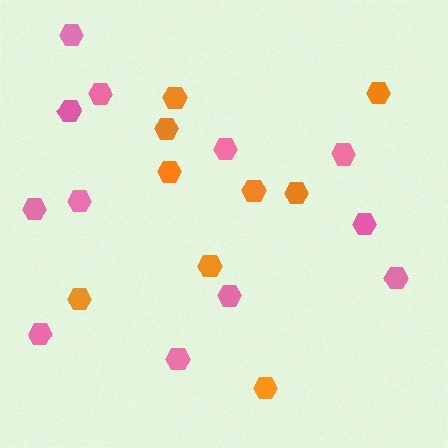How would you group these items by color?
There are 2 groups: one group of orange hexagons (9) and one group of pink hexagons (12).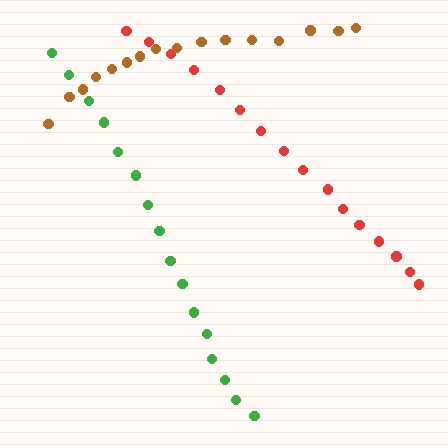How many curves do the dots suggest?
There are 3 distinct paths.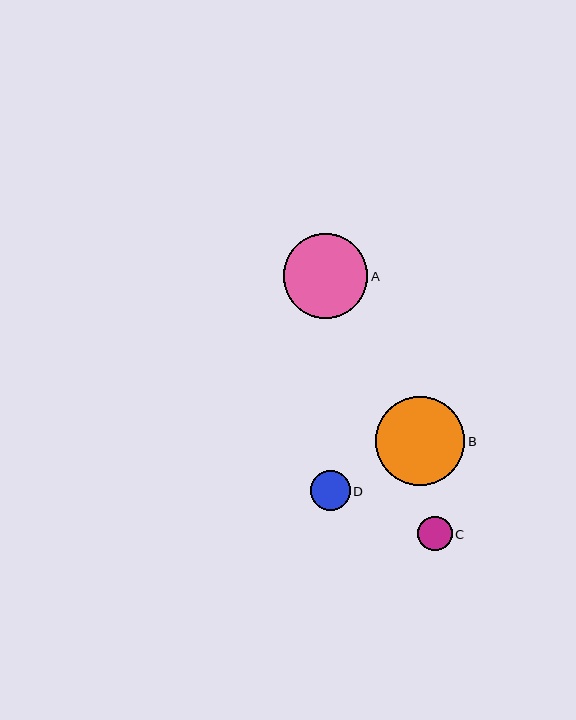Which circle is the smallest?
Circle C is the smallest with a size of approximately 34 pixels.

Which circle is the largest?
Circle B is the largest with a size of approximately 89 pixels.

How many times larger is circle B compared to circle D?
Circle B is approximately 2.2 times the size of circle D.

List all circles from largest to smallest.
From largest to smallest: B, A, D, C.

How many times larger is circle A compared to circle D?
Circle A is approximately 2.1 times the size of circle D.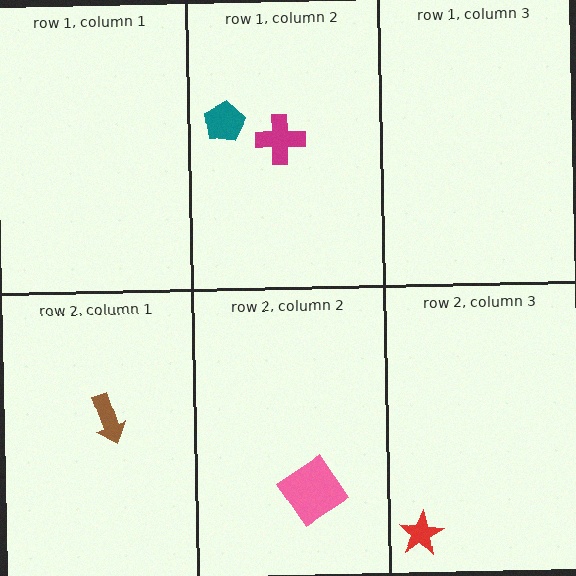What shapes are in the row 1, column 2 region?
The magenta cross, the teal pentagon.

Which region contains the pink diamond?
The row 2, column 2 region.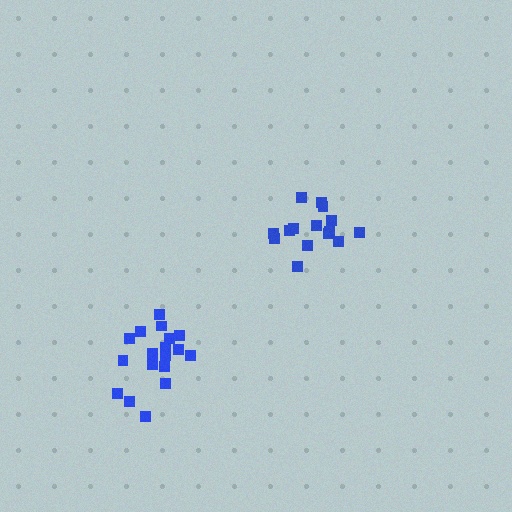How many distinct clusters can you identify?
There are 2 distinct clusters.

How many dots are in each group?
Group 1: 15 dots, Group 2: 18 dots (33 total).